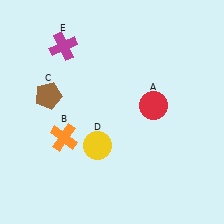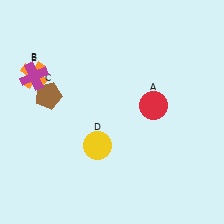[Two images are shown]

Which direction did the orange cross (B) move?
The orange cross (B) moved up.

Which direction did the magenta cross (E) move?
The magenta cross (E) moved down.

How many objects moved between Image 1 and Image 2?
2 objects moved between the two images.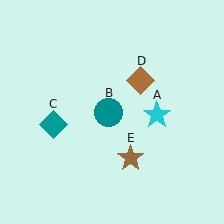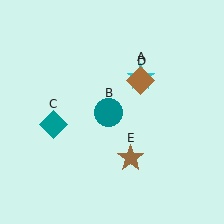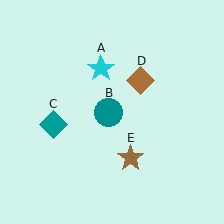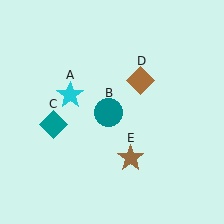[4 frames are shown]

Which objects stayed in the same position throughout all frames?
Teal circle (object B) and teal diamond (object C) and brown diamond (object D) and brown star (object E) remained stationary.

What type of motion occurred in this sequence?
The cyan star (object A) rotated counterclockwise around the center of the scene.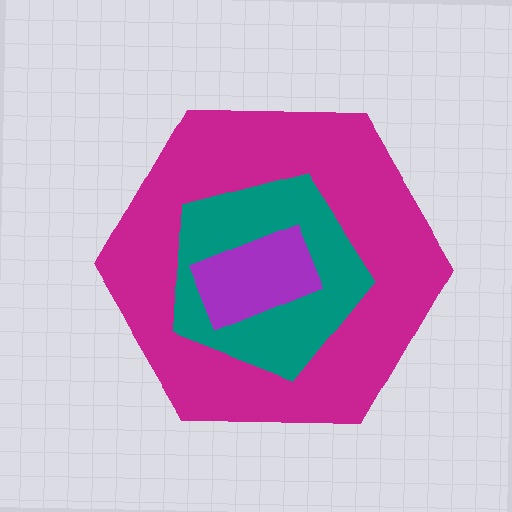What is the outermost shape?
The magenta hexagon.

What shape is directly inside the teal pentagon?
The purple rectangle.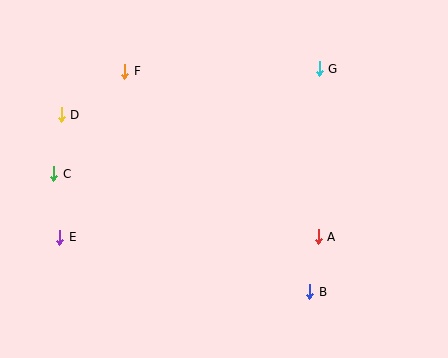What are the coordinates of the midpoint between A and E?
The midpoint between A and E is at (189, 237).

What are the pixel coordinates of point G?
Point G is at (319, 69).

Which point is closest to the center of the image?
Point A at (318, 237) is closest to the center.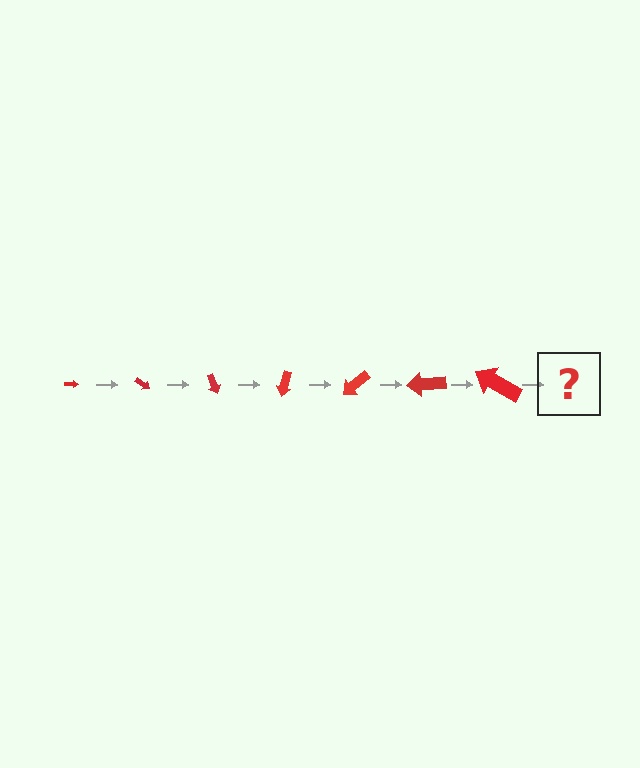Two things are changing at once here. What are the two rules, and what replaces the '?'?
The two rules are that the arrow grows larger each step and it rotates 35 degrees each step. The '?' should be an arrow, larger than the previous one and rotated 245 degrees from the start.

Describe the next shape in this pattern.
It should be an arrow, larger than the previous one and rotated 245 degrees from the start.